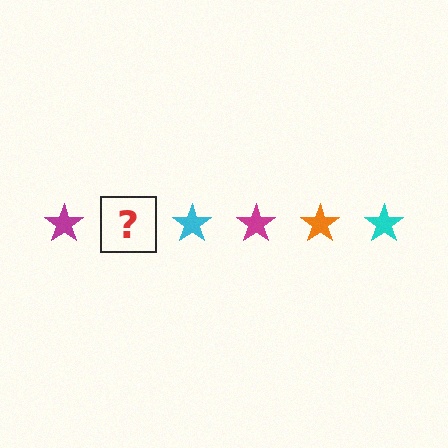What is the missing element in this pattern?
The missing element is an orange star.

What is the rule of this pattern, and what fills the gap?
The rule is that the pattern cycles through magenta, orange, cyan stars. The gap should be filled with an orange star.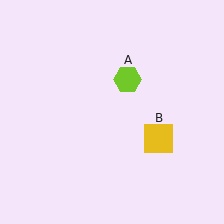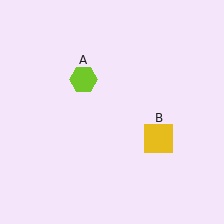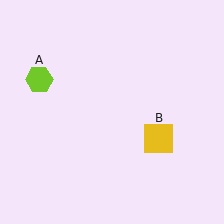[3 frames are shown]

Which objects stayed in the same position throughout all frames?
Yellow square (object B) remained stationary.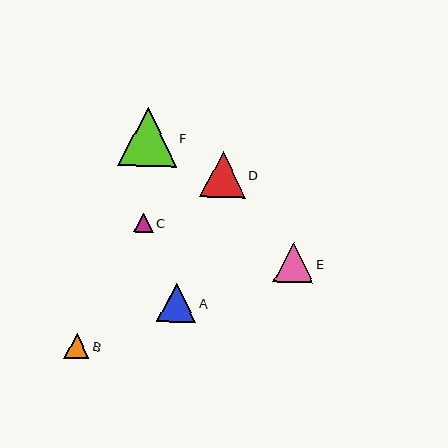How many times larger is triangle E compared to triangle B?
Triangle E is approximately 1.6 times the size of triangle B.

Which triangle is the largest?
Triangle F is the largest with a size of approximately 58 pixels.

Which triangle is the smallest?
Triangle C is the smallest with a size of approximately 20 pixels.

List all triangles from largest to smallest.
From largest to smallest: F, D, E, A, B, C.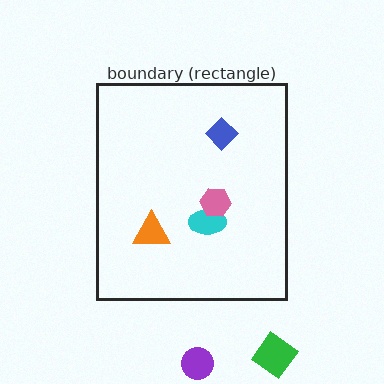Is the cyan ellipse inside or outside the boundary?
Inside.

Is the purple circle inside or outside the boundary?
Outside.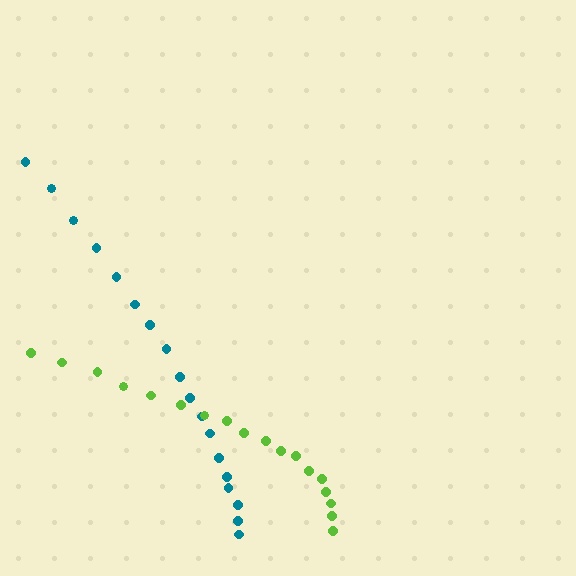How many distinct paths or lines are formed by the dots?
There are 2 distinct paths.